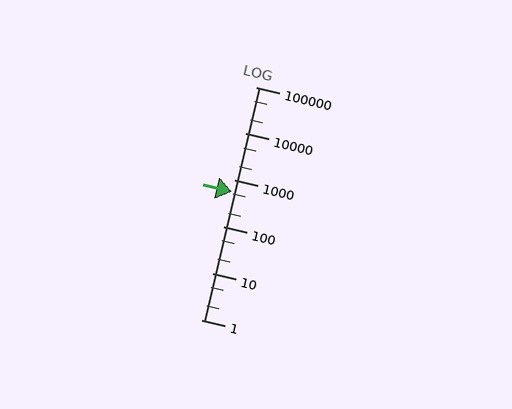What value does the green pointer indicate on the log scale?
The pointer indicates approximately 560.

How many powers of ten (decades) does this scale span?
The scale spans 5 decades, from 1 to 100000.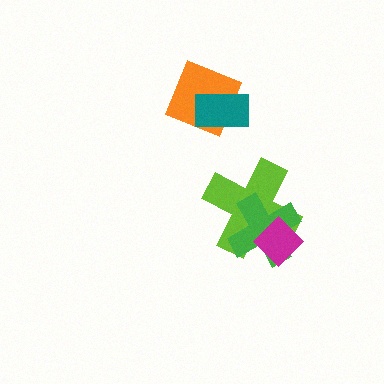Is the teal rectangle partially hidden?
No, no other shape covers it.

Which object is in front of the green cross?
The magenta diamond is in front of the green cross.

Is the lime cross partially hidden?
Yes, it is partially covered by another shape.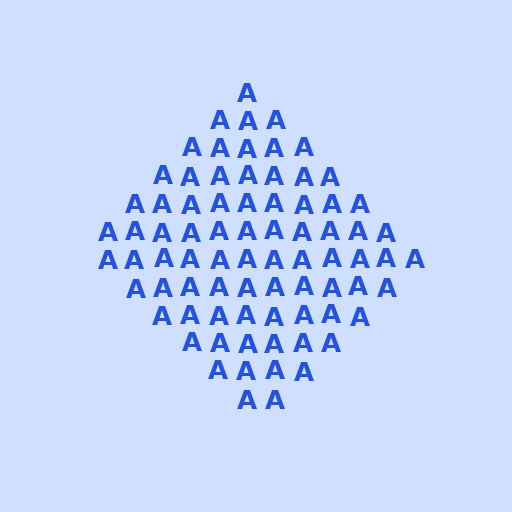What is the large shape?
The large shape is a diamond.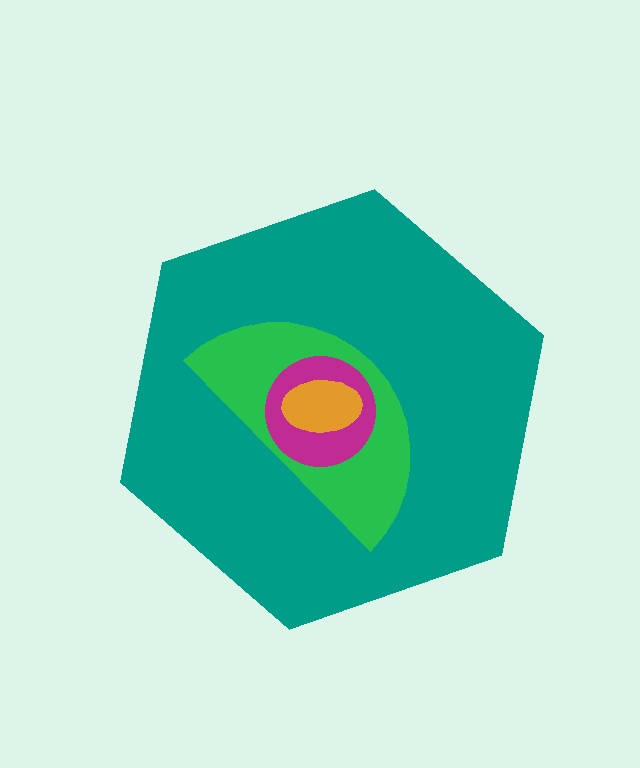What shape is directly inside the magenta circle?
The orange ellipse.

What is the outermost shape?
The teal hexagon.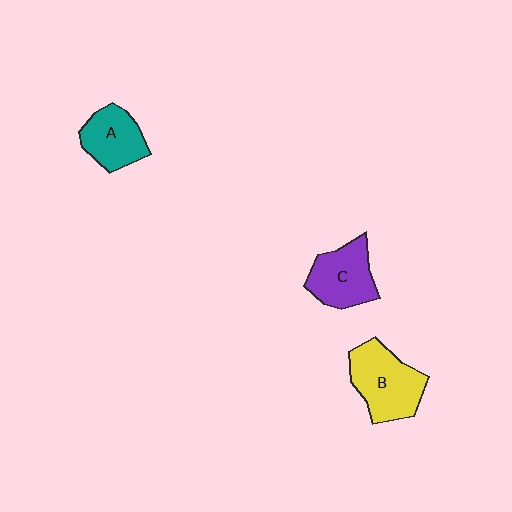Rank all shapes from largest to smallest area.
From largest to smallest: B (yellow), C (purple), A (teal).